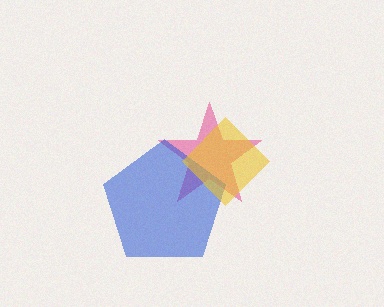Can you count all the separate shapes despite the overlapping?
Yes, there are 3 separate shapes.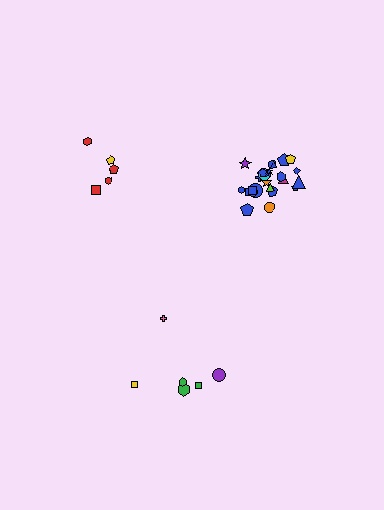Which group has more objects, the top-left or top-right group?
The top-right group.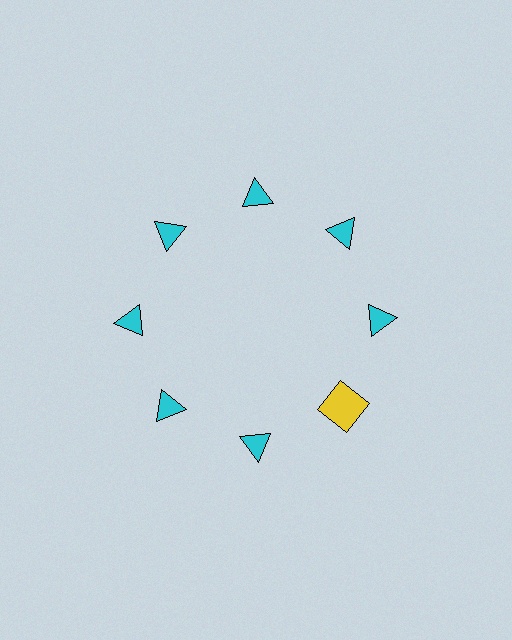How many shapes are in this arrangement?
There are 8 shapes arranged in a ring pattern.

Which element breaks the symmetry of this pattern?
The yellow square at roughly the 4 o'clock position breaks the symmetry. All other shapes are cyan triangles.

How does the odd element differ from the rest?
It differs in both color (yellow instead of cyan) and shape (square instead of triangle).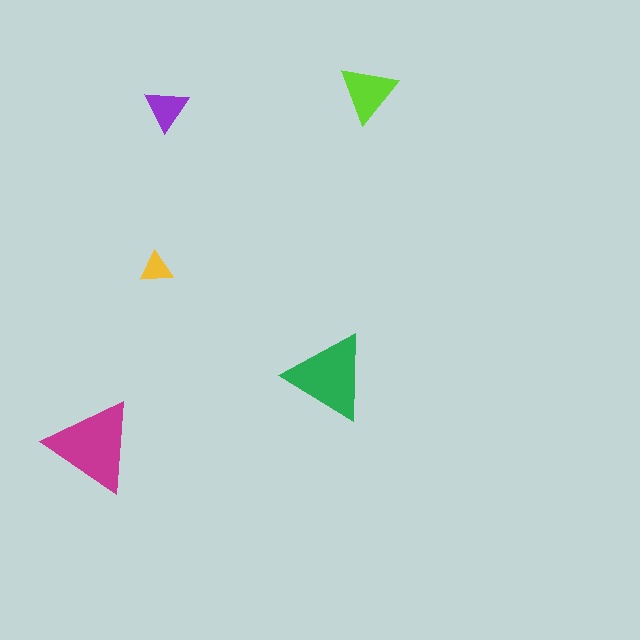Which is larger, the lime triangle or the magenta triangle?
The magenta one.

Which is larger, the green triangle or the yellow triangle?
The green one.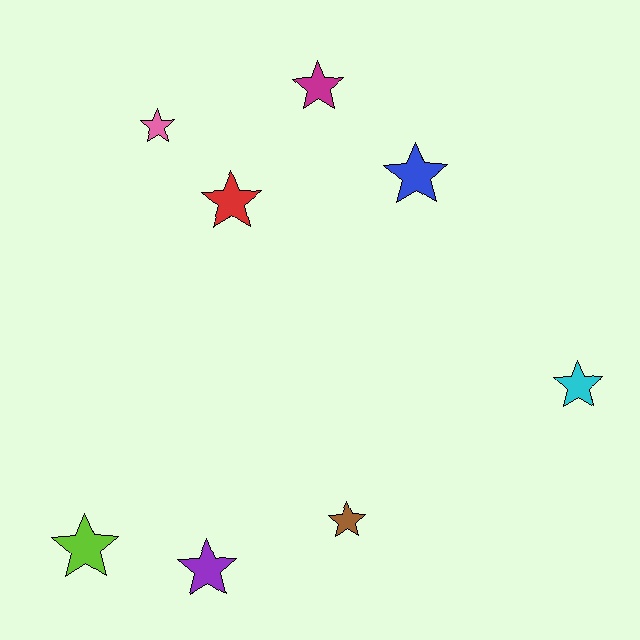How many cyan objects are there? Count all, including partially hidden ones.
There is 1 cyan object.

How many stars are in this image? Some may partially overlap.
There are 8 stars.